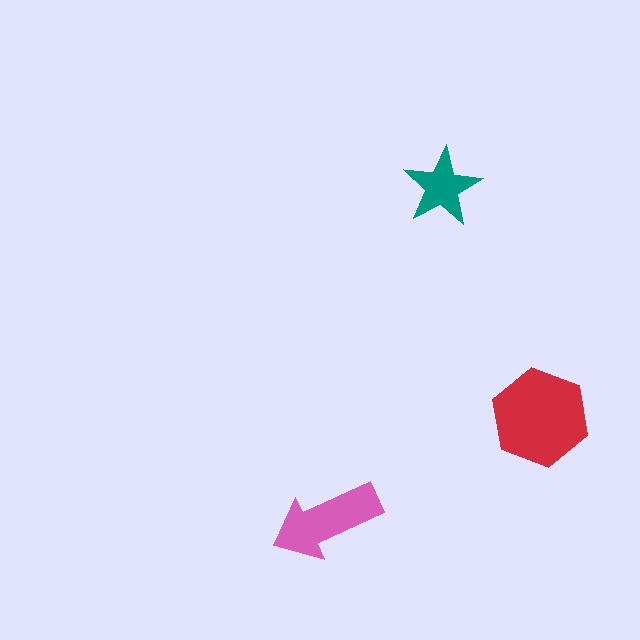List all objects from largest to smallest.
The red hexagon, the pink arrow, the teal star.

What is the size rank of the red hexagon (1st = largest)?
1st.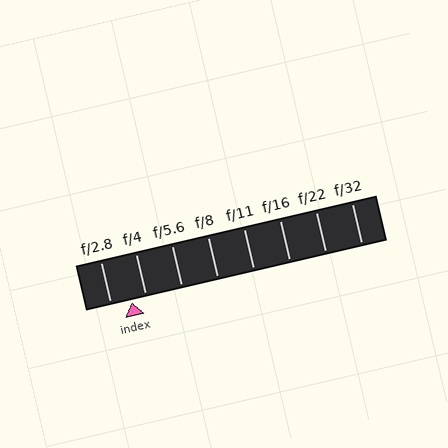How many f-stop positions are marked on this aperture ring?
There are 8 f-stop positions marked.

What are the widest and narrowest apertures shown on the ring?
The widest aperture shown is f/2.8 and the narrowest is f/32.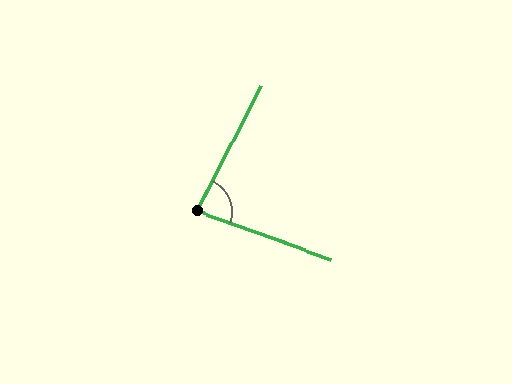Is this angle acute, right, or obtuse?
It is acute.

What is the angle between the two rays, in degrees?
Approximately 83 degrees.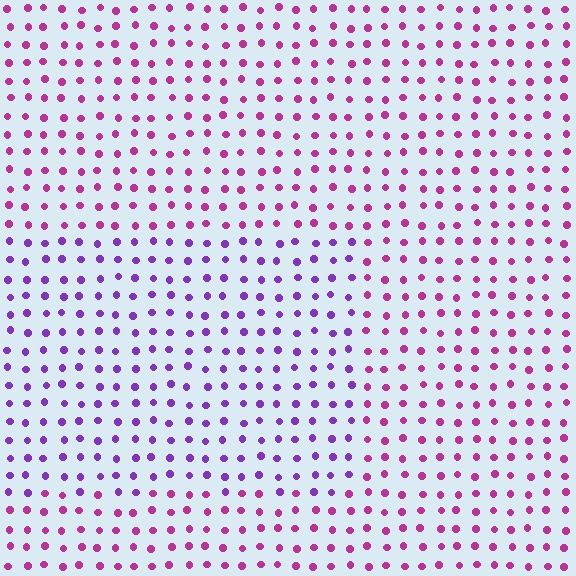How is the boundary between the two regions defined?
The boundary is defined purely by a slight shift in hue (about 41 degrees). Spacing, size, and orientation are identical on both sides.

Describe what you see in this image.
The image is filled with small magenta elements in a uniform arrangement. A rectangle-shaped region is visible where the elements are tinted to a slightly different hue, forming a subtle color boundary.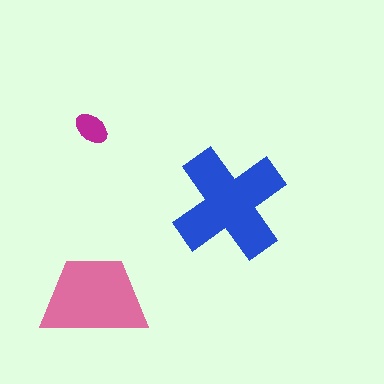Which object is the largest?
The blue cross.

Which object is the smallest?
The magenta ellipse.